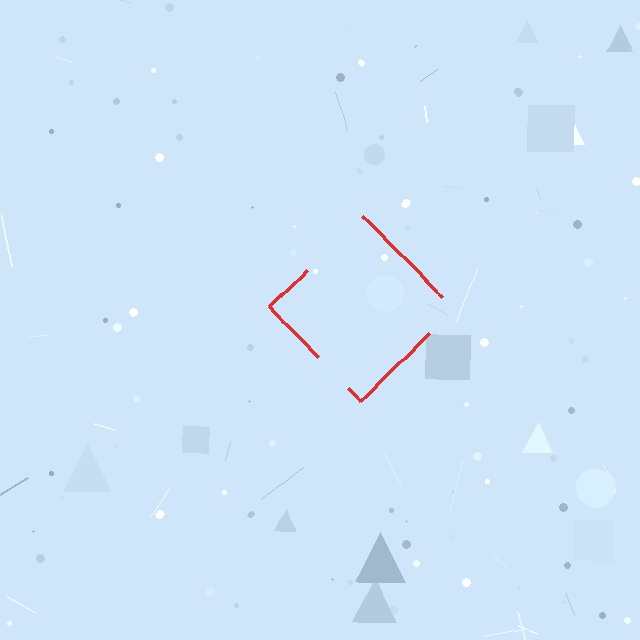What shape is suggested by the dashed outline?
The dashed outline suggests a diamond.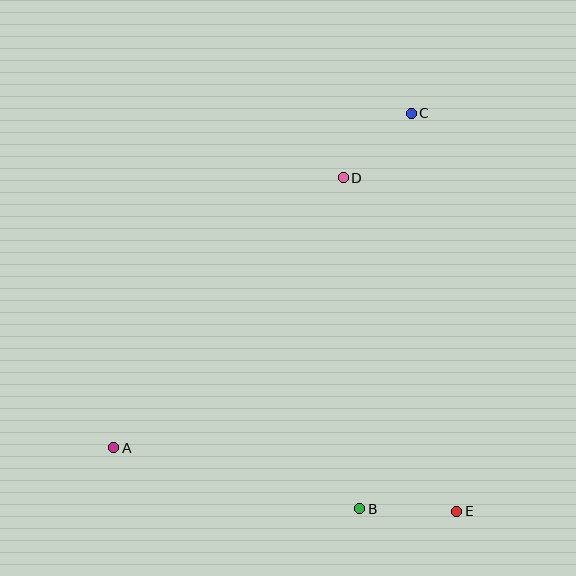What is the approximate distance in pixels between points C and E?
The distance between C and E is approximately 401 pixels.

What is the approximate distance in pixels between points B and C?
The distance between B and C is approximately 399 pixels.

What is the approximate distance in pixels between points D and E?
The distance between D and E is approximately 352 pixels.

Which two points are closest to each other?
Points C and D are closest to each other.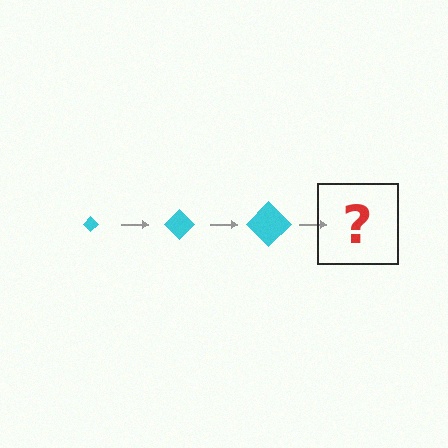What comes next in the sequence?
The next element should be a cyan diamond, larger than the previous one.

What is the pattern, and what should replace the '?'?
The pattern is that the diamond gets progressively larger each step. The '?' should be a cyan diamond, larger than the previous one.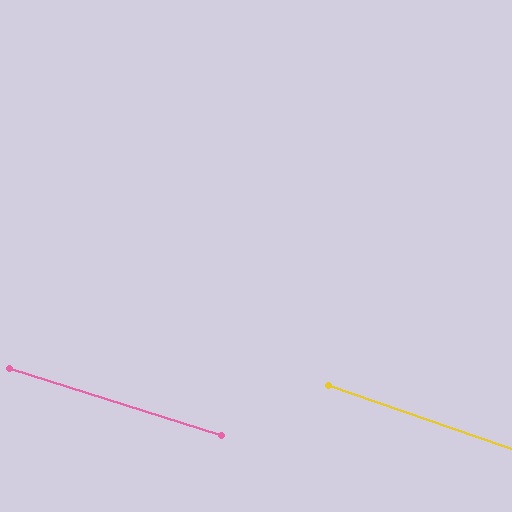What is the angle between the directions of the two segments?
Approximately 1 degree.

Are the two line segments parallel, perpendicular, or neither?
Parallel — their directions differ by only 1.4°.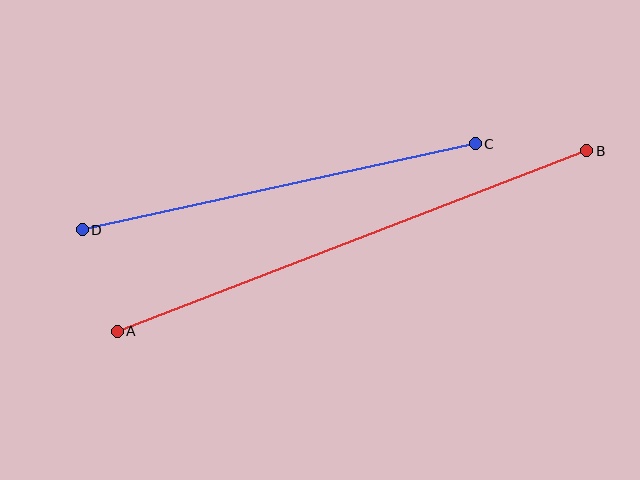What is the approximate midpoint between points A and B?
The midpoint is at approximately (352, 241) pixels.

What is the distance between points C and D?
The distance is approximately 402 pixels.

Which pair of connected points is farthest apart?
Points A and B are farthest apart.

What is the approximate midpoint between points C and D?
The midpoint is at approximately (279, 187) pixels.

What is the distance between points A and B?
The distance is approximately 503 pixels.